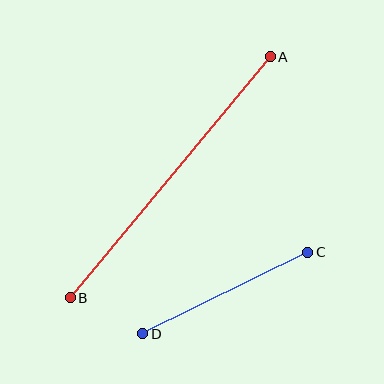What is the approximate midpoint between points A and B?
The midpoint is at approximately (170, 177) pixels.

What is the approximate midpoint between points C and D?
The midpoint is at approximately (225, 293) pixels.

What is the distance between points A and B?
The distance is approximately 313 pixels.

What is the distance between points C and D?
The distance is approximately 184 pixels.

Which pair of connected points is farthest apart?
Points A and B are farthest apart.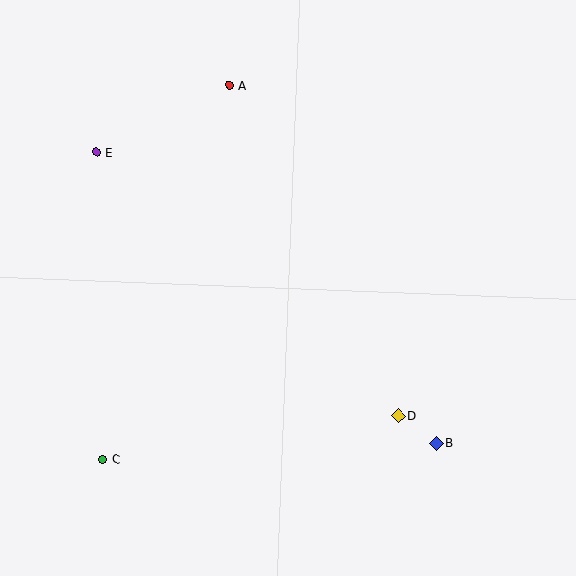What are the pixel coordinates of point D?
Point D is at (398, 416).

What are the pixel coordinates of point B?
Point B is at (436, 443).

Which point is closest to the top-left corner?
Point E is closest to the top-left corner.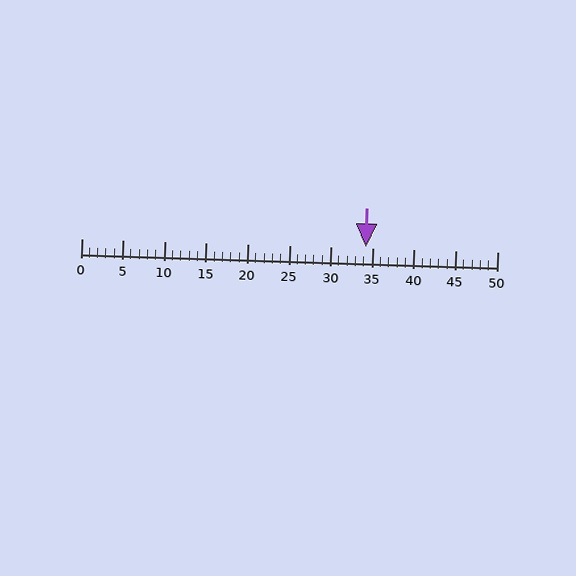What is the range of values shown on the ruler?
The ruler shows values from 0 to 50.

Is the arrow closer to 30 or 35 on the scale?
The arrow is closer to 35.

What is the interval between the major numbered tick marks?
The major tick marks are spaced 5 units apart.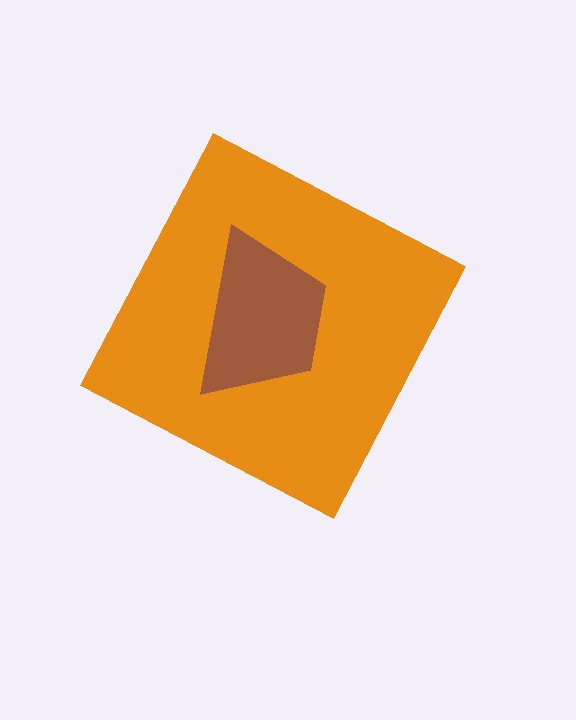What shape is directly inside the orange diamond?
The brown trapezoid.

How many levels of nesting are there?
2.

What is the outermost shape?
The orange diamond.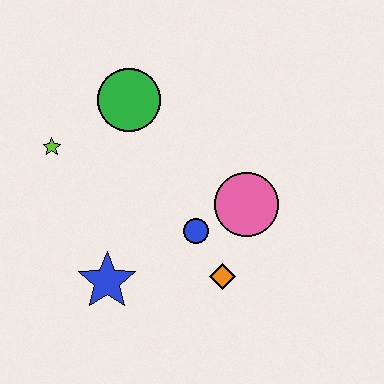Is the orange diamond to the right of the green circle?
Yes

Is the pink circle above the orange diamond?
Yes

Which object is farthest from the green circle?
The orange diamond is farthest from the green circle.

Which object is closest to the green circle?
The lime star is closest to the green circle.